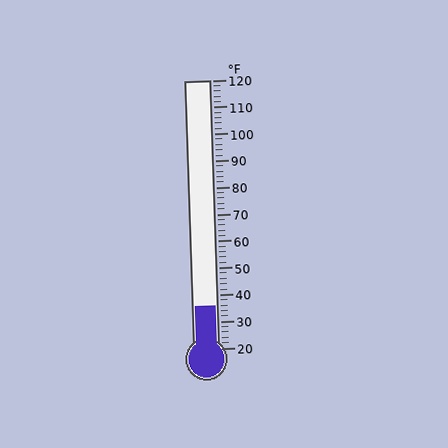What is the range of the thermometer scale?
The thermometer scale ranges from 20°F to 120°F.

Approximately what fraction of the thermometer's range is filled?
The thermometer is filled to approximately 15% of its range.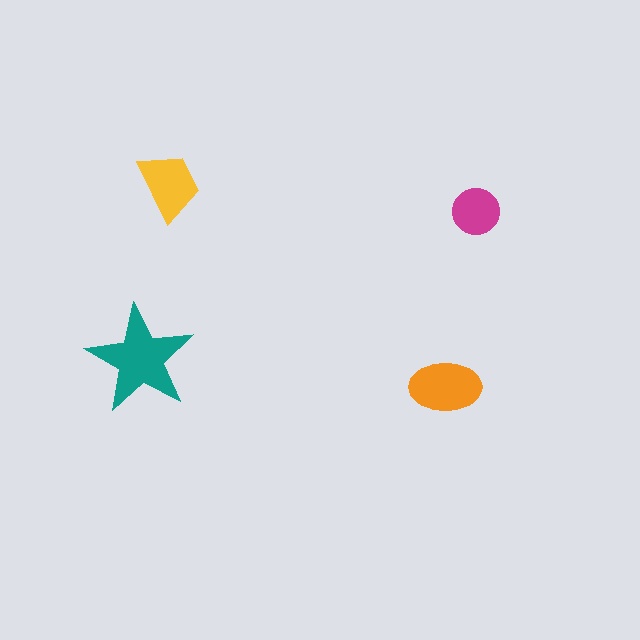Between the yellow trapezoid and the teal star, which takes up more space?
The teal star.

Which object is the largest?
The teal star.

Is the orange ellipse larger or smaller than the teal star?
Smaller.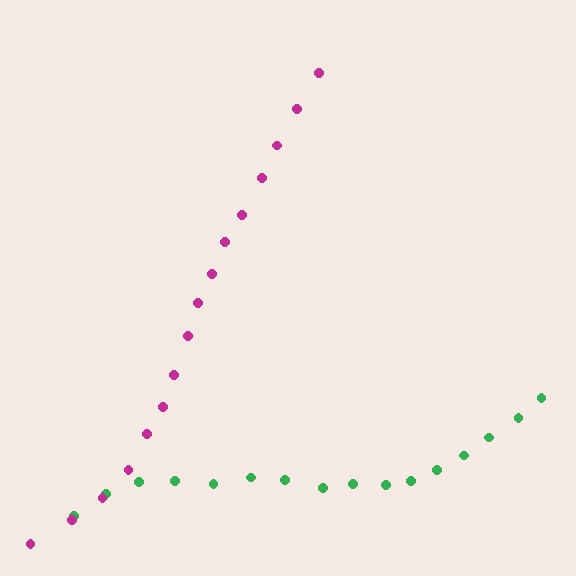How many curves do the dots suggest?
There are 2 distinct paths.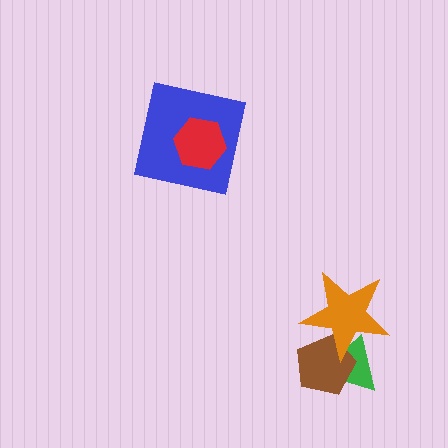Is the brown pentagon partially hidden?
Yes, it is partially covered by another shape.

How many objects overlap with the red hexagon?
1 object overlaps with the red hexagon.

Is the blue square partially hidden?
Yes, it is partially covered by another shape.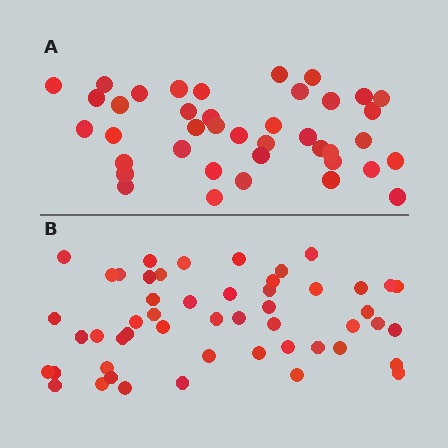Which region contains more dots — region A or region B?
Region B (the bottom region) has more dots.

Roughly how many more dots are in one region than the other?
Region B has roughly 12 or so more dots than region A.